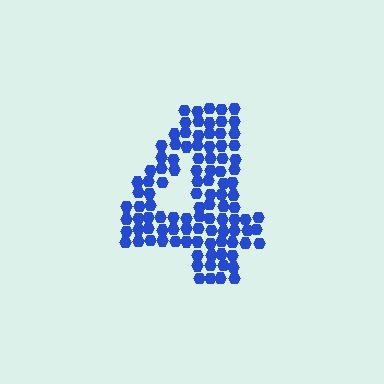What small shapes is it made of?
It is made of small hexagons.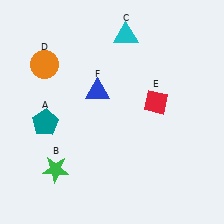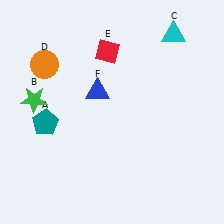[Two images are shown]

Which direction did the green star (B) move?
The green star (B) moved up.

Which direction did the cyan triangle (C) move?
The cyan triangle (C) moved right.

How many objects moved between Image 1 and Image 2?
3 objects moved between the two images.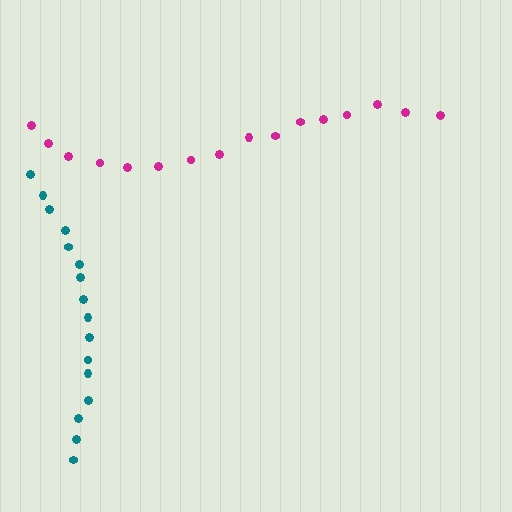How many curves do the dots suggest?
There are 2 distinct paths.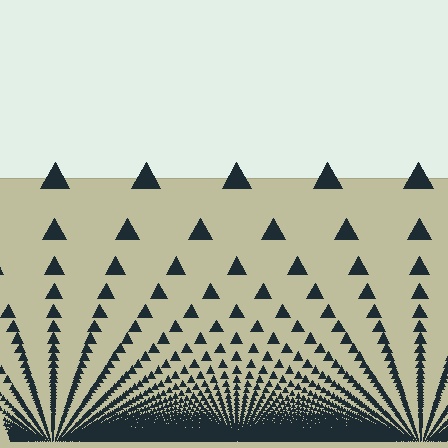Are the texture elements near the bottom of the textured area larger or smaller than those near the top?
Smaller. The gradient is inverted — elements near the bottom are smaller and denser.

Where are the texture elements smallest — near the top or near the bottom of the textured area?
Near the bottom.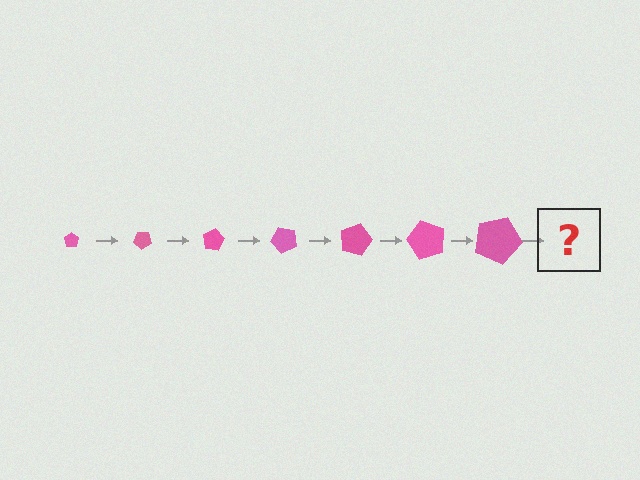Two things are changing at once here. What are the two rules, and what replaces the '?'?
The two rules are that the pentagon grows larger each step and it rotates 40 degrees each step. The '?' should be a pentagon, larger than the previous one and rotated 280 degrees from the start.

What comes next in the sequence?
The next element should be a pentagon, larger than the previous one and rotated 280 degrees from the start.